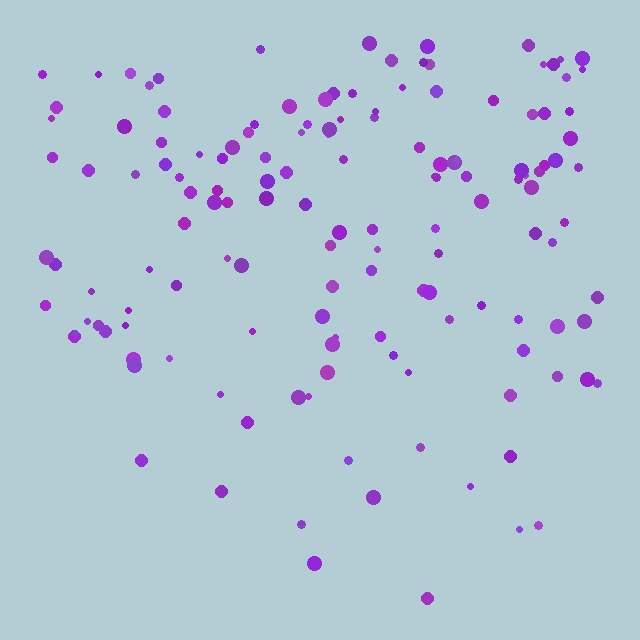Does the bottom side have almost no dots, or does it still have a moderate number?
Still a moderate number, just noticeably fewer than the top.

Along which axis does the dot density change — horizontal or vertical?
Vertical.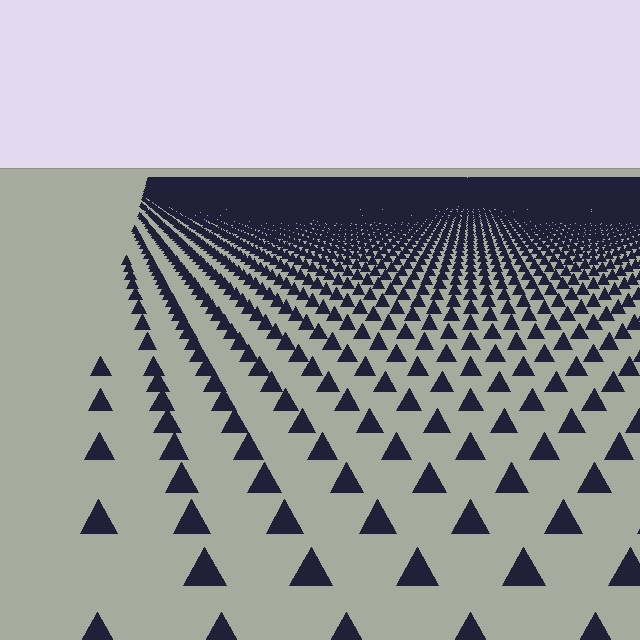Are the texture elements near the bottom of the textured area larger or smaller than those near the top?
Larger. Near the bottom, elements are closer to the viewer and appear at a bigger on-screen size.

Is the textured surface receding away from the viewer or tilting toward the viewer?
The surface is receding away from the viewer. Texture elements get smaller and denser toward the top.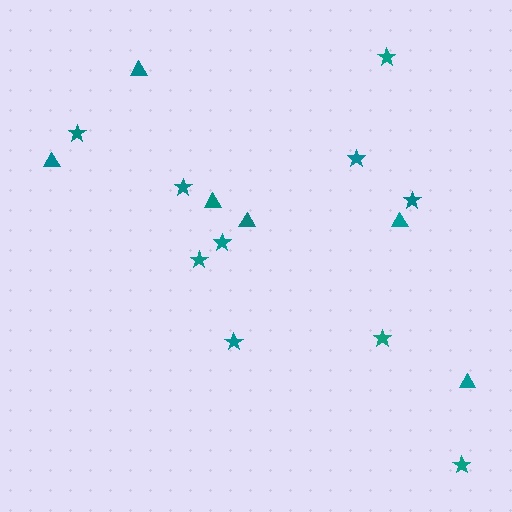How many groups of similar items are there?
There are 2 groups: one group of stars (10) and one group of triangles (6).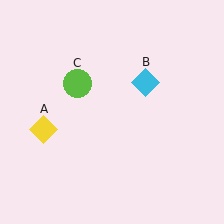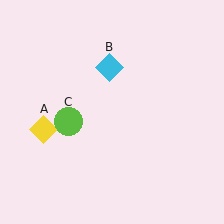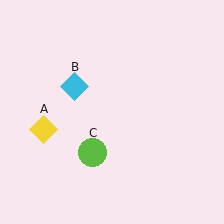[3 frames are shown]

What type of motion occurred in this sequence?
The cyan diamond (object B), lime circle (object C) rotated counterclockwise around the center of the scene.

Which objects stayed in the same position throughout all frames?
Yellow diamond (object A) remained stationary.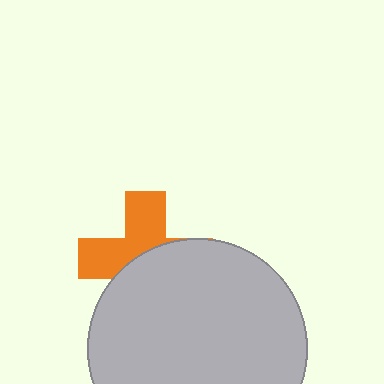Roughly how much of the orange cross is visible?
About half of it is visible (roughly 47%).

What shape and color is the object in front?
The object in front is a light gray circle.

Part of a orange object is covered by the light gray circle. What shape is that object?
It is a cross.